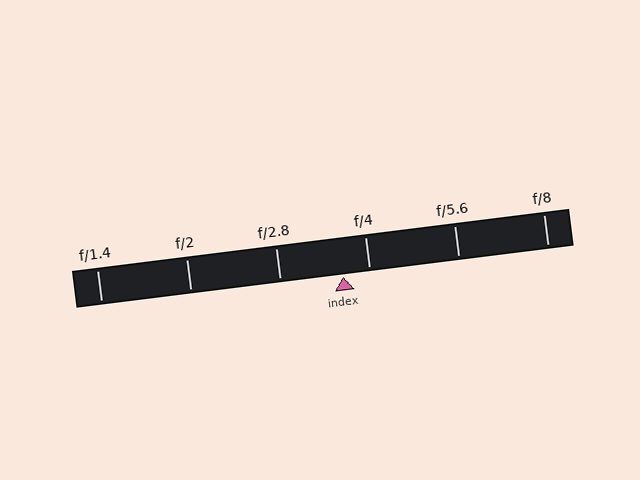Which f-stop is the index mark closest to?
The index mark is closest to f/4.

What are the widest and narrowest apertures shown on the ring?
The widest aperture shown is f/1.4 and the narrowest is f/8.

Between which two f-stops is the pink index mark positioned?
The index mark is between f/2.8 and f/4.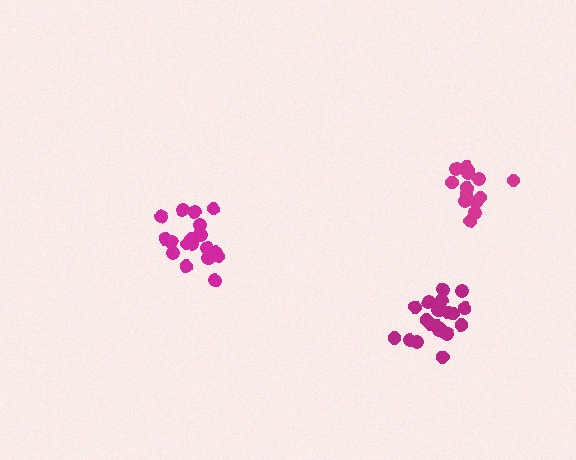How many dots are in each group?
Group 1: 16 dots, Group 2: 20 dots, Group 3: 21 dots (57 total).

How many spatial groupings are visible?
There are 3 spatial groupings.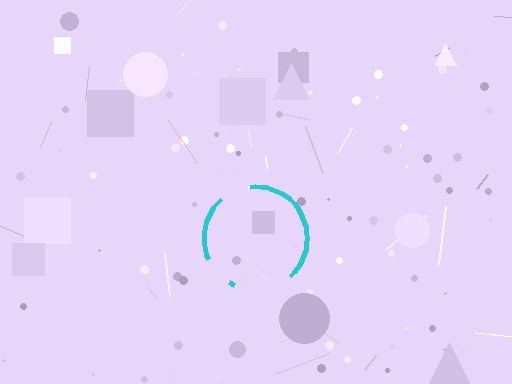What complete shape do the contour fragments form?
The contour fragments form a circle.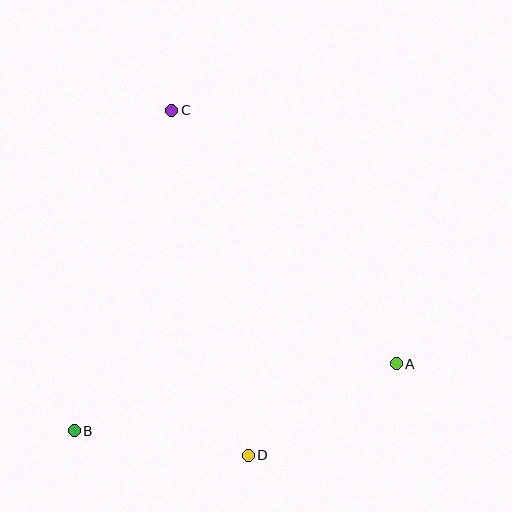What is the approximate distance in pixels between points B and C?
The distance between B and C is approximately 335 pixels.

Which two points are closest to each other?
Points A and D are closest to each other.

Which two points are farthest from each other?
Points C and D are farthest from each other.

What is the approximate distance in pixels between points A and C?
The distance between A and C is approximately 339 pixels.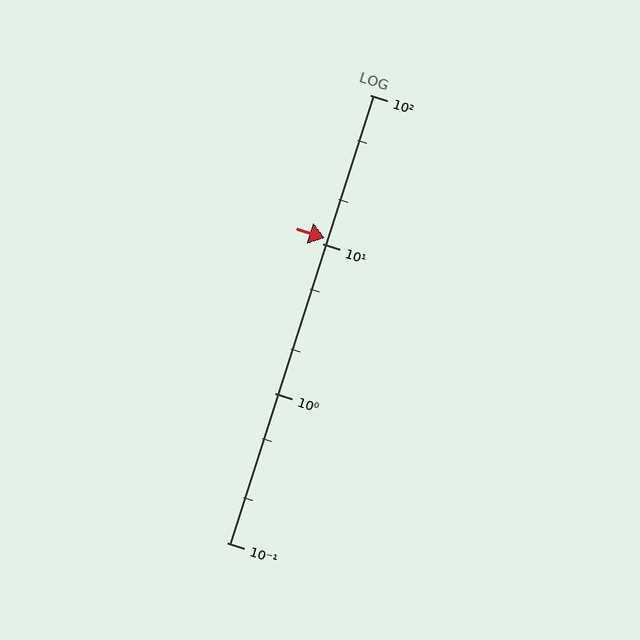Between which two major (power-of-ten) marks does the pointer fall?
The pointer is between 10 and 100.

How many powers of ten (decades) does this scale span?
The scale spans 3 decades, from 0.1 to 100.